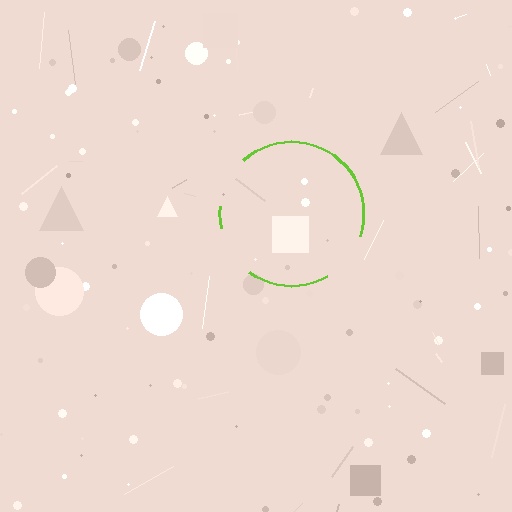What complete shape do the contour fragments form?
The contour fragments form a circle.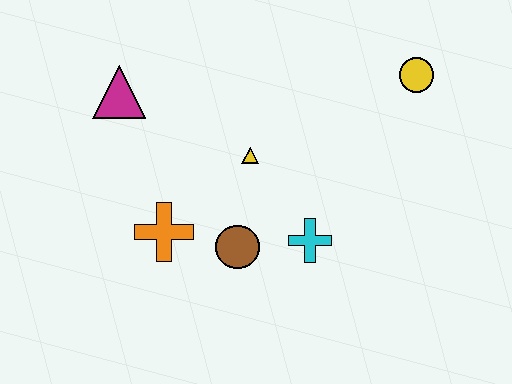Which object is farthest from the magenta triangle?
The yellow circle is farthest from the magenta triangle.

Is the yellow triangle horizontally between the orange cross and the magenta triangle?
No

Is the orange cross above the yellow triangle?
No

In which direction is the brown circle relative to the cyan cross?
The brown circle is to the left of the cyan cross.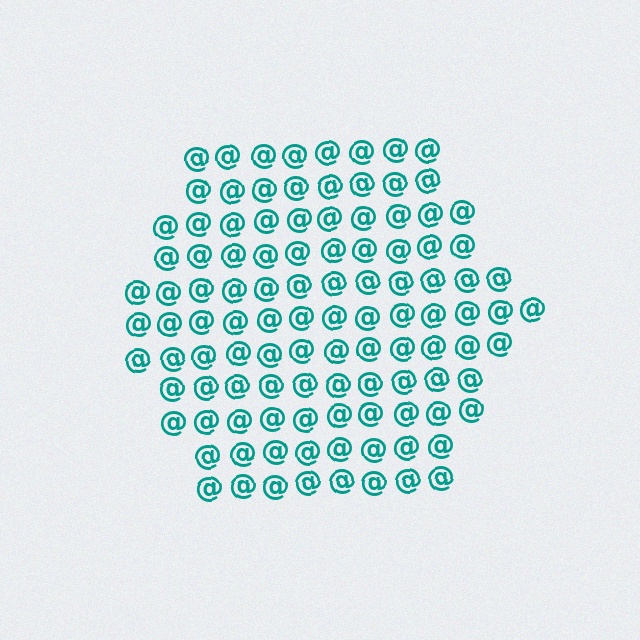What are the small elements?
The small elements are at signs.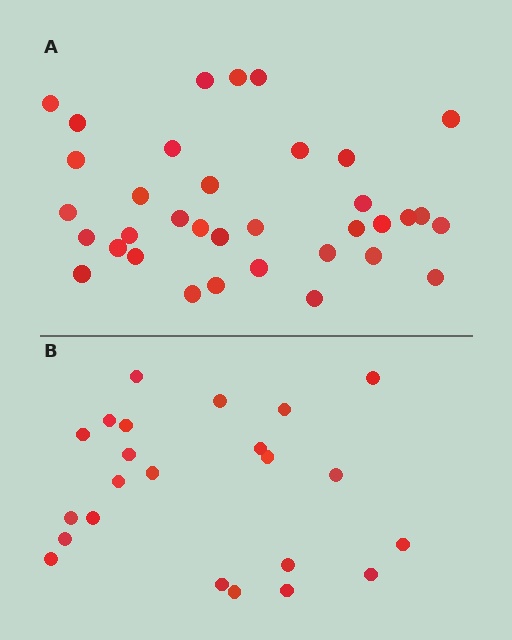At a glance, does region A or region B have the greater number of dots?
Region A (the top region) has more dots.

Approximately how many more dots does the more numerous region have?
Region A has roughly 12 or so more dots than region B.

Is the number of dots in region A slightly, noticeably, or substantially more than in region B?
Region A has substantially more. The ratio is roughly 1.5 to 1.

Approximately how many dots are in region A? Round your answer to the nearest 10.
About 40 dots. (The exact count is 35, which rounds to 40.)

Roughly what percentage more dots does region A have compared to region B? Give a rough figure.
About 50% more.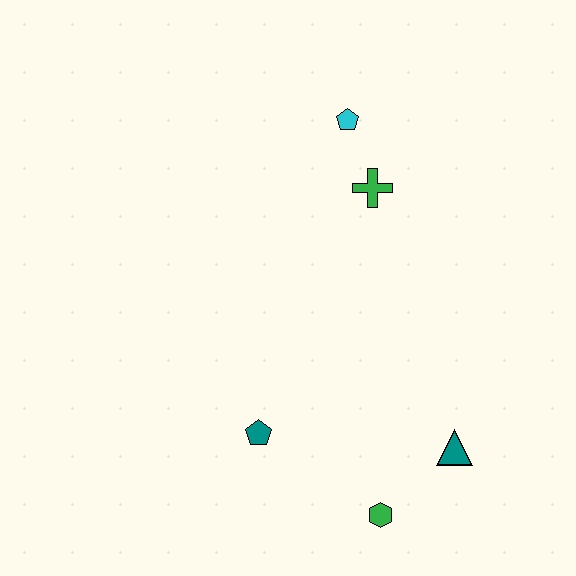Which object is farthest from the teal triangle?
The cyan pentagon is farthest from the teal triangle.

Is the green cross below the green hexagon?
No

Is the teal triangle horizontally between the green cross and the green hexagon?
No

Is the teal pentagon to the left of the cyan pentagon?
Yes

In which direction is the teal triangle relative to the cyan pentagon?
The teal triangle is below the cyan pentagon.